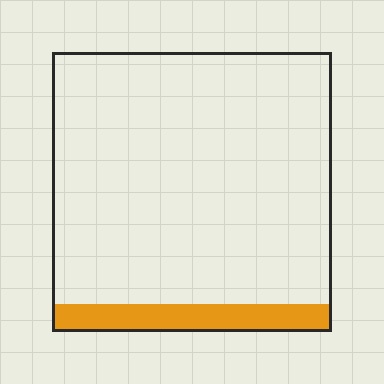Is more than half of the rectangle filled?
No.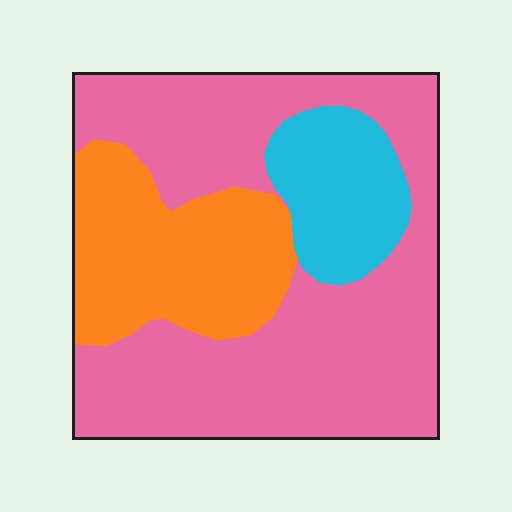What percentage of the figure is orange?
Orange takes up about one quarter (1/4) of the figure.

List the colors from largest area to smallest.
From largest to smallest: pink, orange, cyan.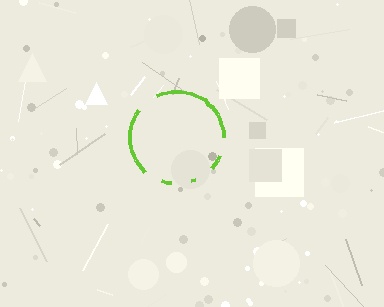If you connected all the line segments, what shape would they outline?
They would outline a circle.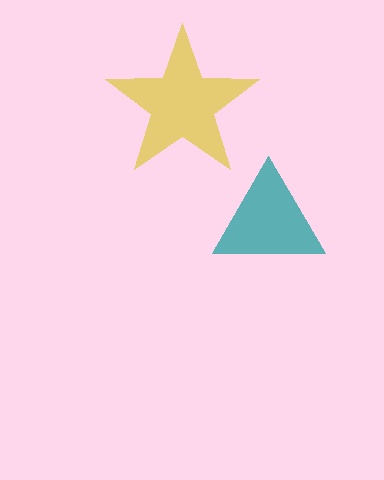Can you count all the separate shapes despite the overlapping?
Yes, there are 2 separate shapes.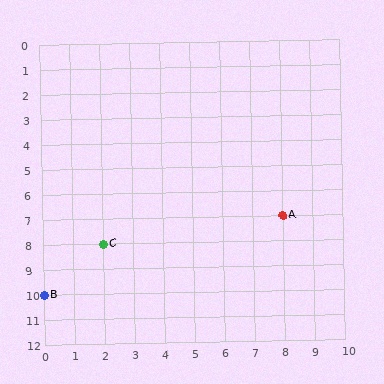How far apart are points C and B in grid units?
Points C and B are 2 columns and 2 rows apart (about 2.8 grid units diagonally).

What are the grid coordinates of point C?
Point C is at grid coordinates (2, 8).